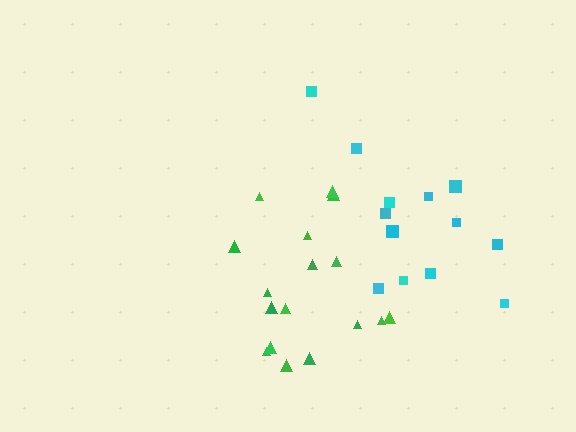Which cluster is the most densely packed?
Green.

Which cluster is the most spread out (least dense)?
Cyan.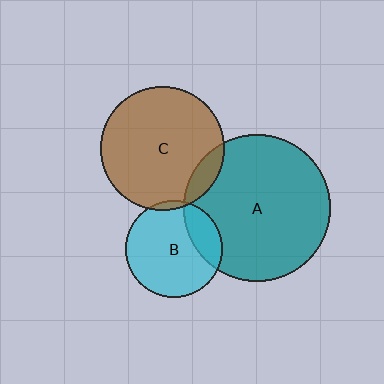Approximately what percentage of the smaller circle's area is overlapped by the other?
Approximately 20%.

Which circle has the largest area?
Circle A (teal).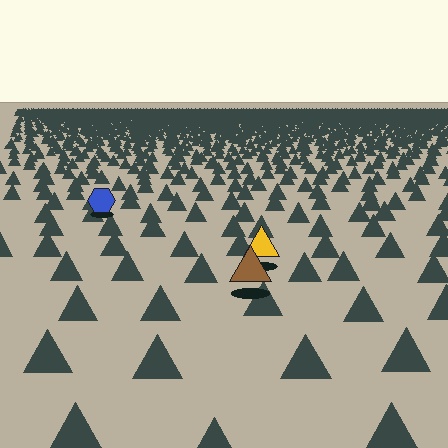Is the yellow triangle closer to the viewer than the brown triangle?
No. The brown triangle is closer — you can tell from the texture gradient: the ground texture is coarser near it.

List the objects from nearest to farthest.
From nearest to farthest: the brown triangle, the yellow triangle, the blue hexagon.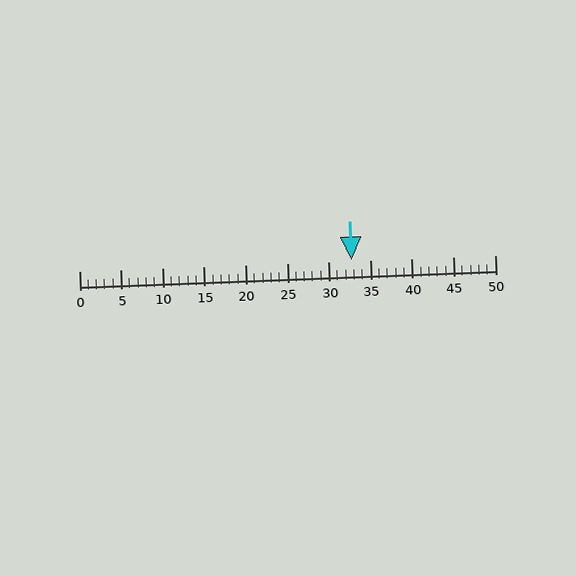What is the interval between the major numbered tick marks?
The major tick marks are spaced 5 units apart.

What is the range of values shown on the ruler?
The ruler shows values from 0 to 50.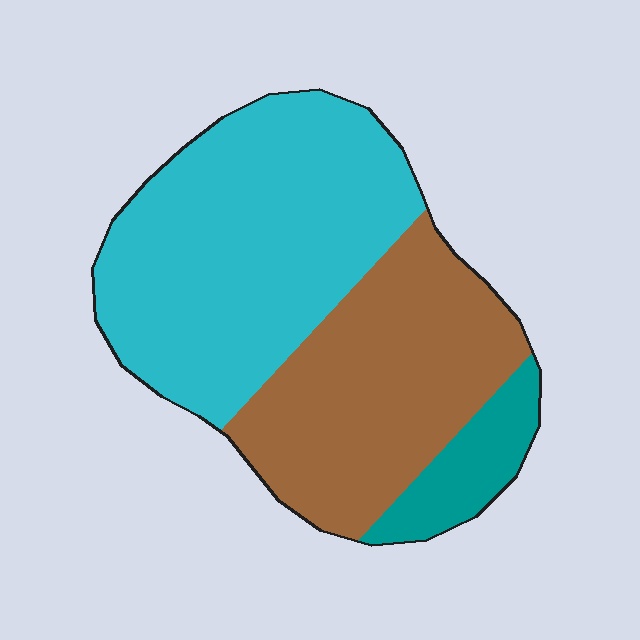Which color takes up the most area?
Cyan, at roughly 50%.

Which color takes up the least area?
Teal, at roughly 10%.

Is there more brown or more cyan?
Cyan.